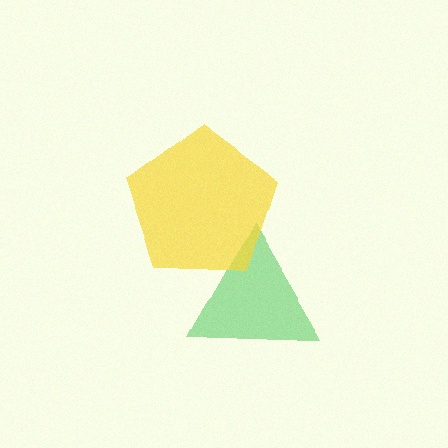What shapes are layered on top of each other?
The layered shapes are: a green triangle, a yellow pentagon.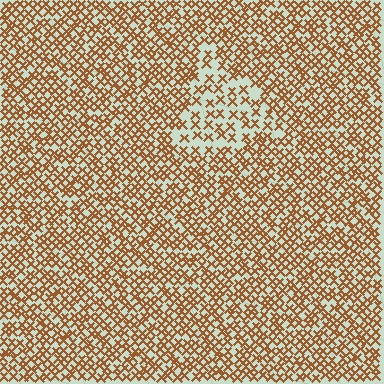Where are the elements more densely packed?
The elements are more densely packed outside the triangle boundary.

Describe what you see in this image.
The image contains small brown elements arranged at two different densities. A triangle-shaped region is visible where the elements are less densely packed than the surrounding area.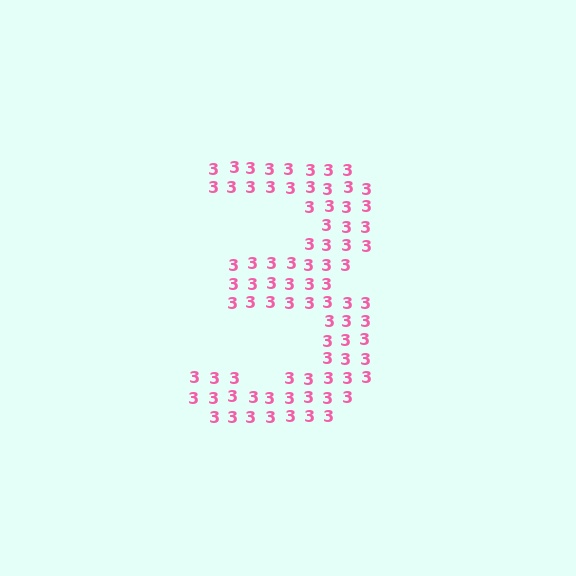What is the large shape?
The large shape is the digit 3.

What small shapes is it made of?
It is made of small digit 3's.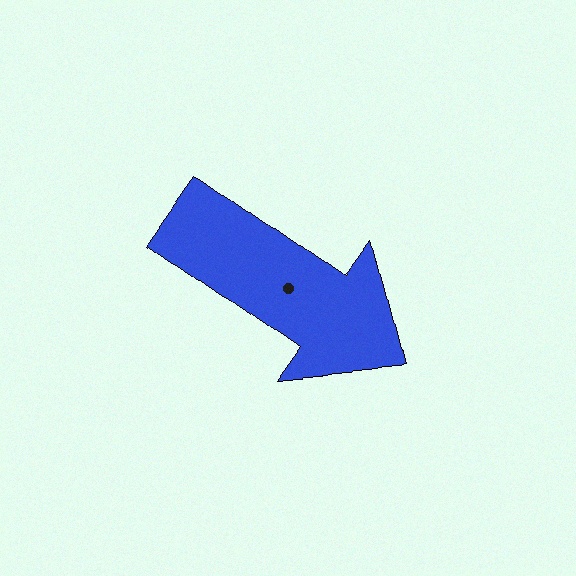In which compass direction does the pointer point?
Southeast.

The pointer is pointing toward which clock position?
Roughly 4 o'clock.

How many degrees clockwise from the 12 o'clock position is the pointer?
Approximately 125 degrees.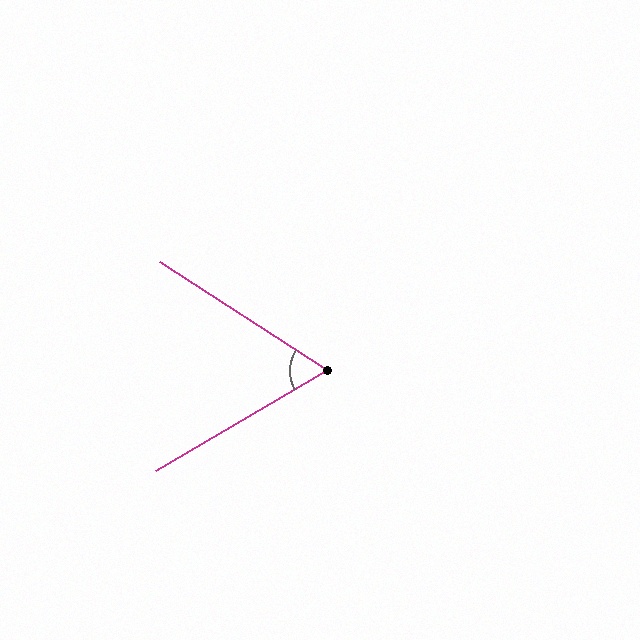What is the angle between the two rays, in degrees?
Approximately 63 degrees.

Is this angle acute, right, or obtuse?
It is acute.